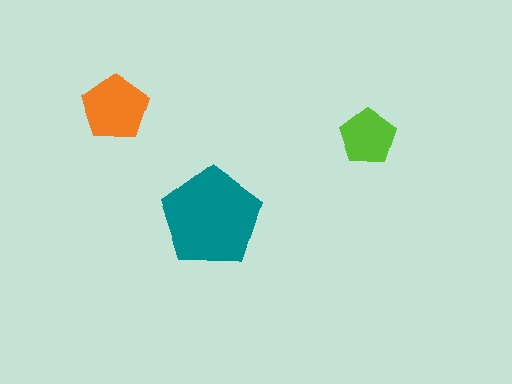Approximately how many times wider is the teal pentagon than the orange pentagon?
About 1.5 times wider.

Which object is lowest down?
The teal pentagon is bottommost.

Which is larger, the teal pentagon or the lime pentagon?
The teal one.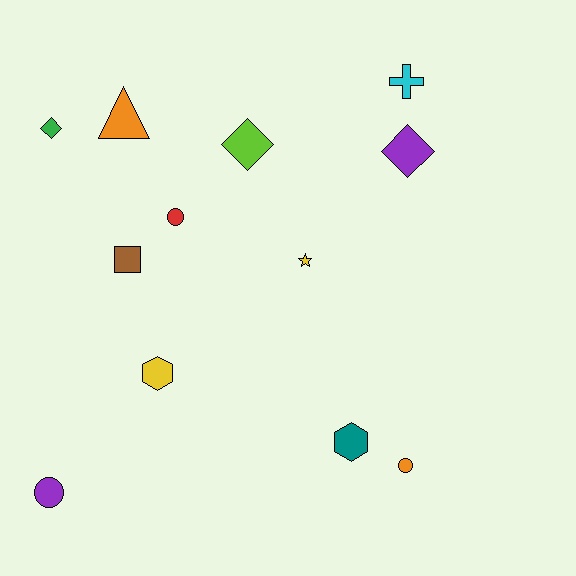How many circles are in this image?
There are 3 circles.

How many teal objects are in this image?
There is 1 teal object.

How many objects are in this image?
There are 12 objects.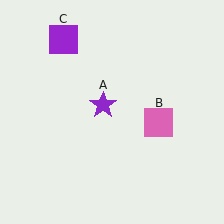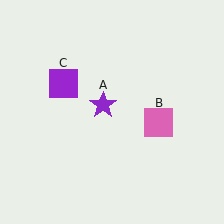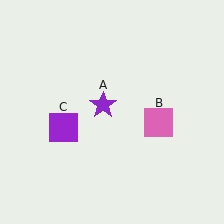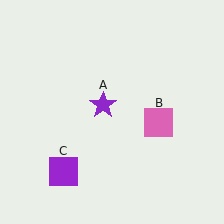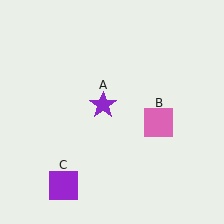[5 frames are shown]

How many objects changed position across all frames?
1 object changed position: purple square (object C).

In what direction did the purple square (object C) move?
The purple square (object C) moved down.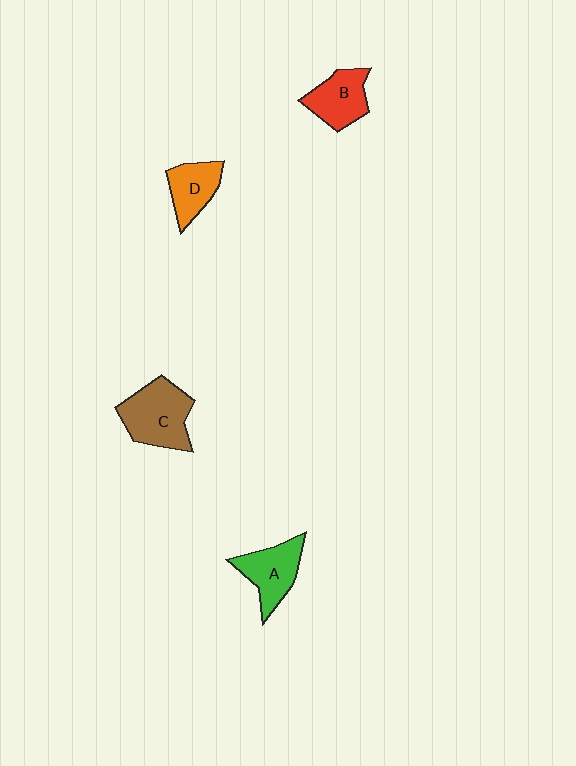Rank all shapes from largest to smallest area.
From largest to smallest: C (brown), A (green), B (red), D (orange).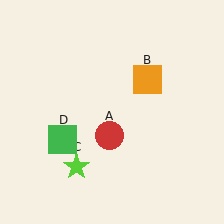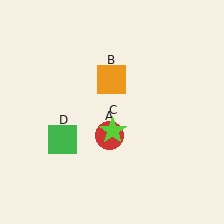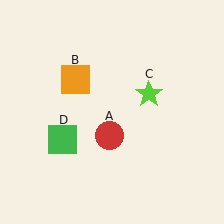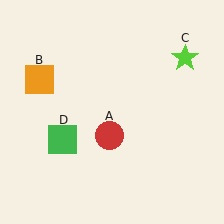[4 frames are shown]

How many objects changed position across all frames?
2 objects changed position: orange square (object B), lime star (object C).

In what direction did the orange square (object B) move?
The orange square (object B) moved left.